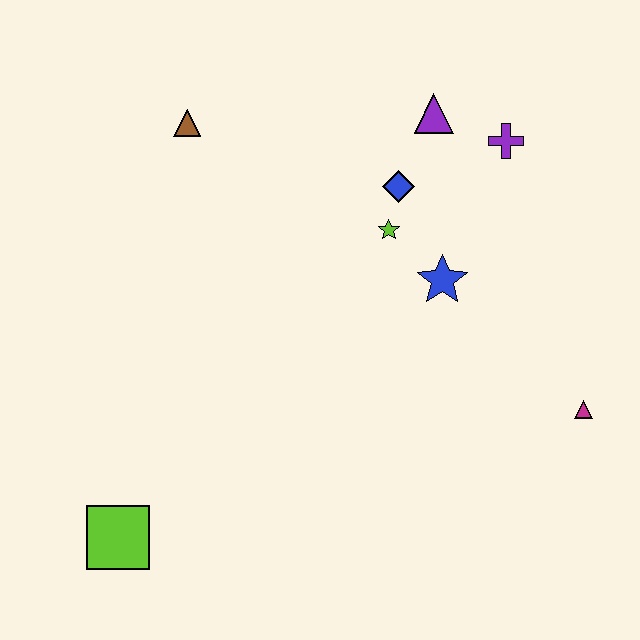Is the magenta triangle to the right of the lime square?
Yes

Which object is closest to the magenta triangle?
The blue star is closest to the magenta triangle.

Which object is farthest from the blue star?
The lime square is farthest from the blue star.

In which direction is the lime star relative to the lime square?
The lime star is above the lime square.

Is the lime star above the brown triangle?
No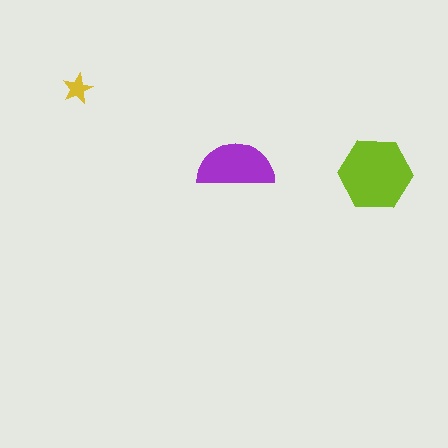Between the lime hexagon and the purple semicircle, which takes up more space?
The lime hexagon.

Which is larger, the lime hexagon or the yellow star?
The lime hexagon.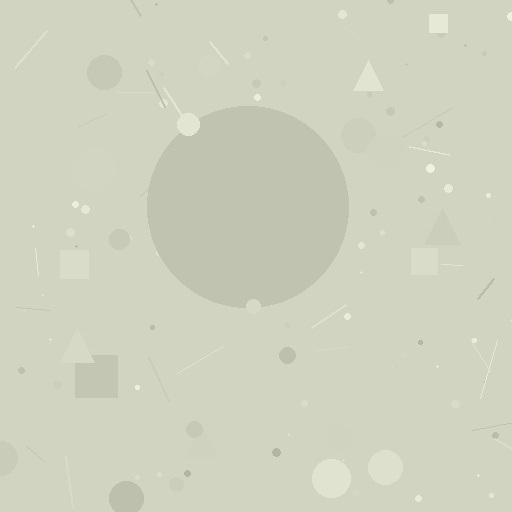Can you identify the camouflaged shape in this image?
The camouflaged shape is a circle.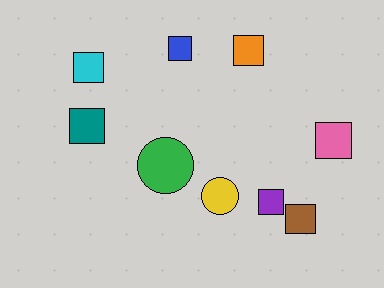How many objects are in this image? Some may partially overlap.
There are 9 objects.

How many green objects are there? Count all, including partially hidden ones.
There is 1 green object.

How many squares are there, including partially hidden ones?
There are 7 squares.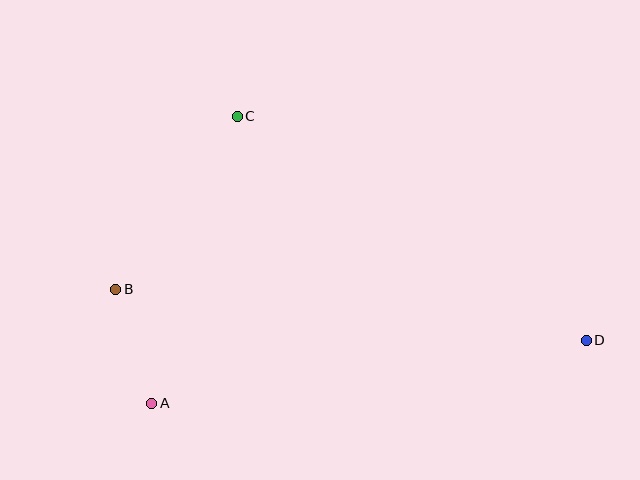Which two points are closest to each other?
Points A and B are closest to each other.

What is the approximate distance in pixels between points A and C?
The distance between A and C is approximately 300 pixels.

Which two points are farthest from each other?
Points B and D are farthest from each other.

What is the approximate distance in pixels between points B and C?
The distance between B and C is approximately 212 pixels.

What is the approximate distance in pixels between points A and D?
The distance between A and D is approximately 439 pixels.